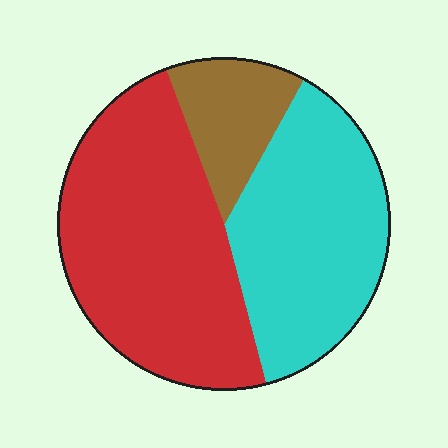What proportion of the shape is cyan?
Cyan covers roughly 40% of the shape.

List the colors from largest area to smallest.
From largest to smallest: red, cyan, brown.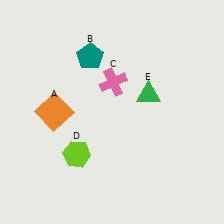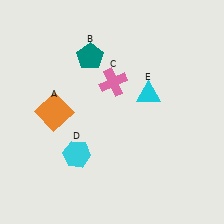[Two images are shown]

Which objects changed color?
D changed from lime to cyan. E changed from green to cyan.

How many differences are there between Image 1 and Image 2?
There are 2 differences between the two images.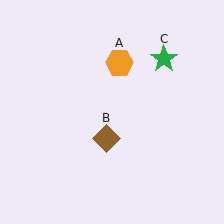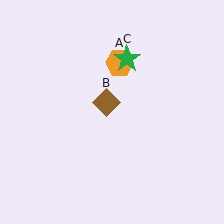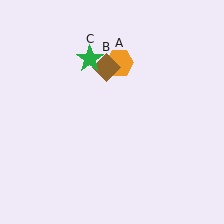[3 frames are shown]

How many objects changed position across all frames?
2 objects changed position: brown diamond (object B), green star (object C).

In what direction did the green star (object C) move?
The green star (object C) moved left.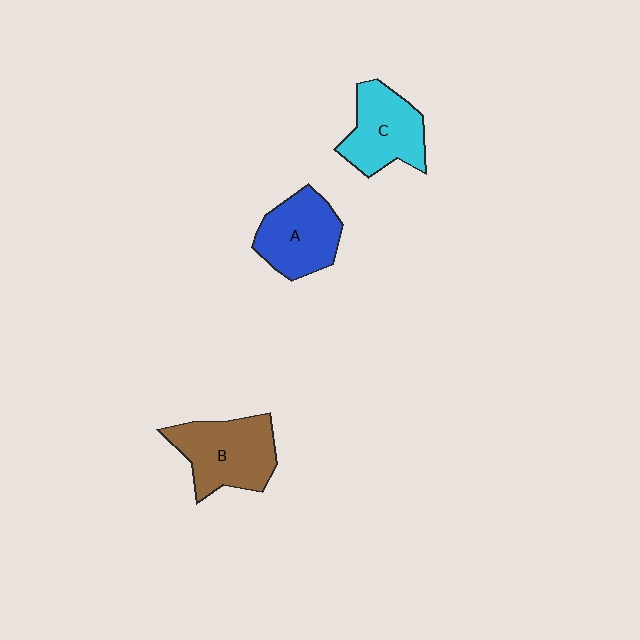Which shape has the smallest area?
Shape A (blue).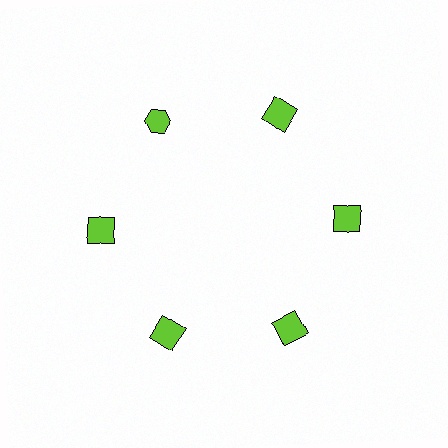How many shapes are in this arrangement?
There are 6 shapes arranged in a ring pattern.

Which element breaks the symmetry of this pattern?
The lime hexagon at roughly the 11 o'clock position breaks the symmetry. All other shapes are lime squares.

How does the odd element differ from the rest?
It has a different shape: hexagon instead of square.